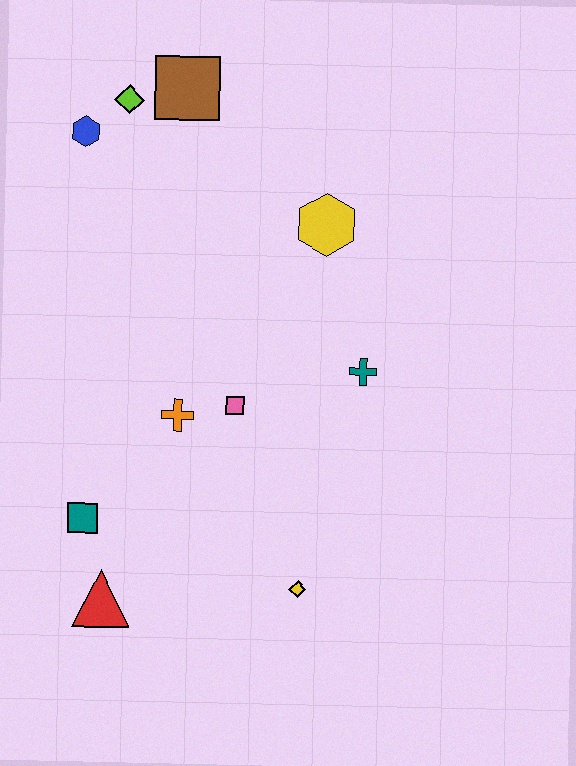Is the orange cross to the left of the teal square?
No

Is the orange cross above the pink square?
No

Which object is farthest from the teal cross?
The blue hexagon is farthest from the teal cross.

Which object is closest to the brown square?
The lime diamond is closest to the brown square.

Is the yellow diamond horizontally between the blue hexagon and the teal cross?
Yes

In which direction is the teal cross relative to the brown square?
The teal cross is below the brown square.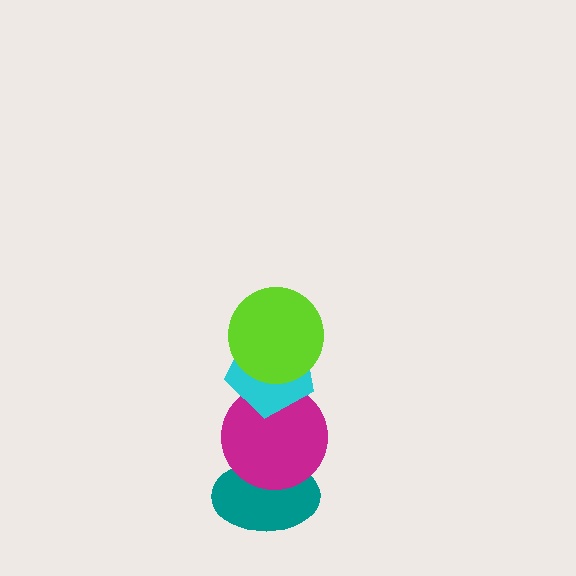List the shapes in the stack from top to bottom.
From top to bottom: the lime circle, the cyan pentagon, the magenta circle, the teal ellipse.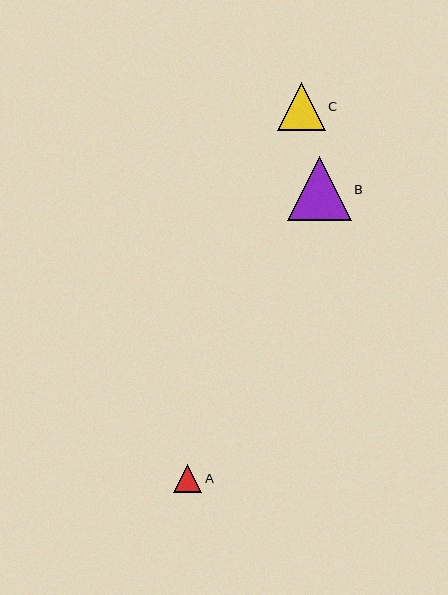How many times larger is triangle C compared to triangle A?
Triangle C is approximately 1.7 times the size of triangle A.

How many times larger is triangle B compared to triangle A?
Triangle B is approximately 2.3 times the size of triangle A.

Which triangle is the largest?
Triangle B is the largest with a size of approximately 63 pixels.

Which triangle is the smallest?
Triangle A is the smallest with a size of approximately 28 pixels.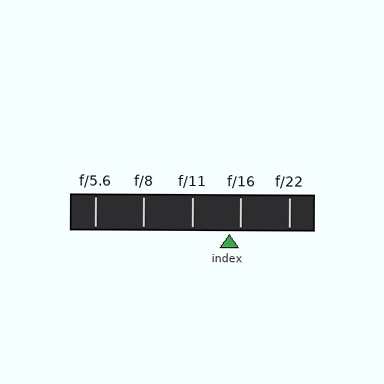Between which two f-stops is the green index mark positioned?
The index mark is between f/11 and f/16.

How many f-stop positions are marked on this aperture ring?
There are 5 f-stop positions marked.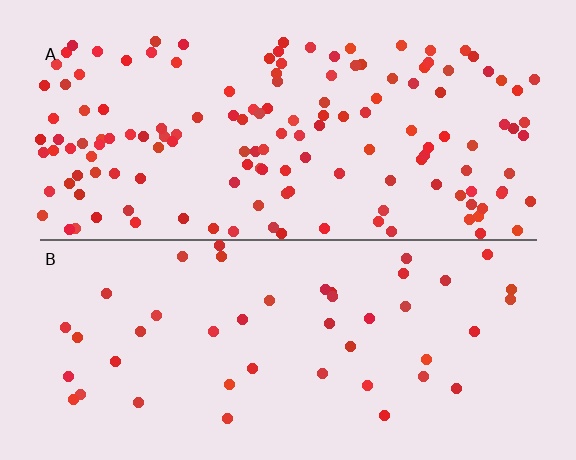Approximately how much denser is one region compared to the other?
Approximately 3.1× — region A over region B.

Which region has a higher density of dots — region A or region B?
A (the top).